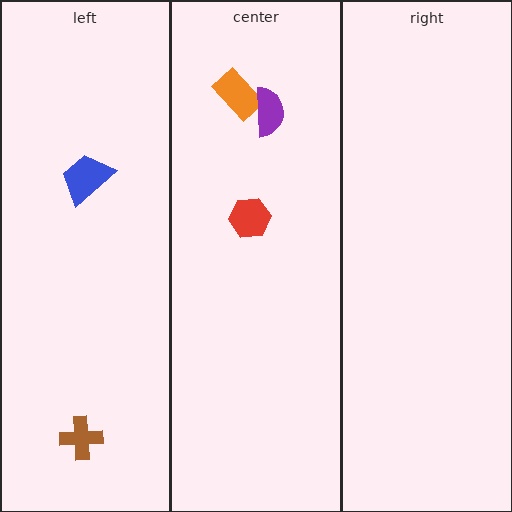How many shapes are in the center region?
3.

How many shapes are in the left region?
2.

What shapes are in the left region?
The blue trapezoid, the brown cross.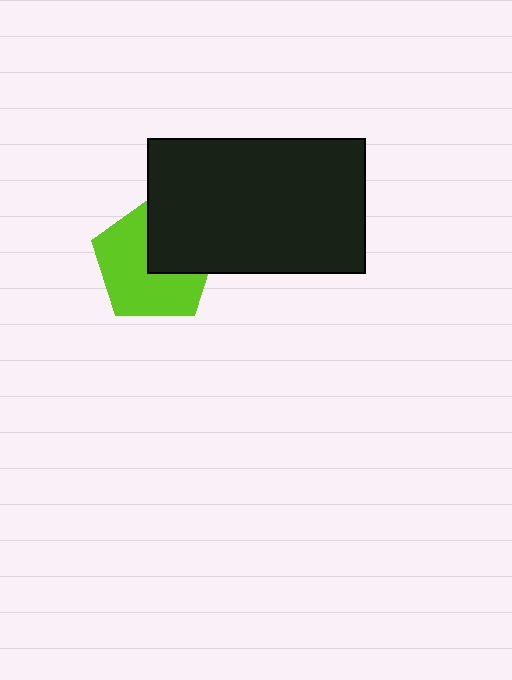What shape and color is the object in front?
The object in front is a black rectangle.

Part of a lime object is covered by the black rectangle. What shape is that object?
It is a pentagon.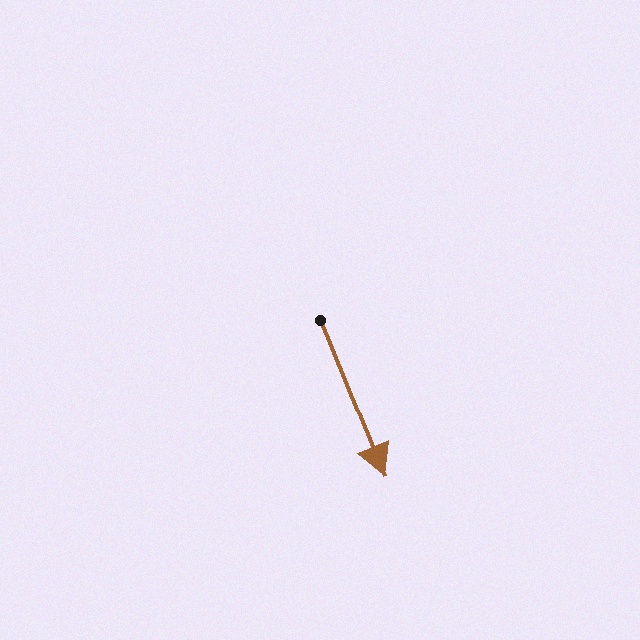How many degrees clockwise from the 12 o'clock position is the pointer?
Approximately 158 degrees.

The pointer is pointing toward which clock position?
Roughly 5 o'clock.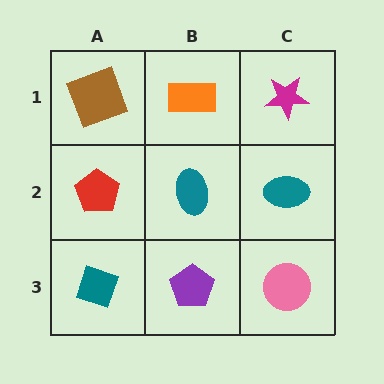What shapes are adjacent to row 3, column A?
A red pentagon (row 2, column A), a purple pentagon (row 3, column B).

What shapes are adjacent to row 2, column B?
An orange rectangle (row 1, column B), a purple pentagon (row 3, column B), a red pentagon (row 2, column A), a teal ellipse (row 2, column C).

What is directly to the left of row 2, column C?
A teal ellipse.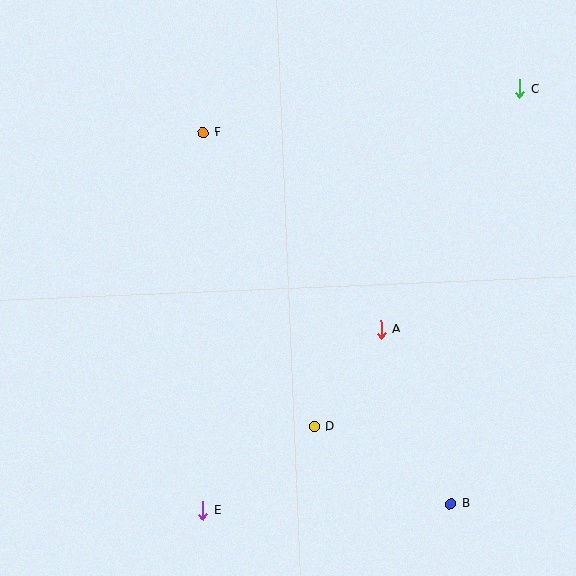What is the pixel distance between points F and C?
The distance between F and C is 319 pixels.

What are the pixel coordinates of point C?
Point C is at (520, 89).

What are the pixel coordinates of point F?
Point F is at (203, 132).